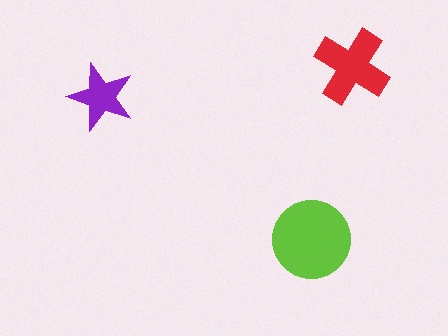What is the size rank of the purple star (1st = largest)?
3rd.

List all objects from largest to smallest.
The lime circle, the red cross, the purple star.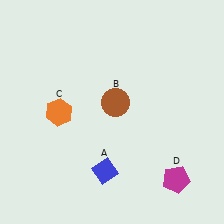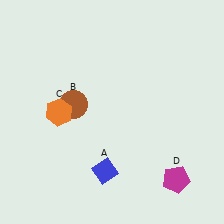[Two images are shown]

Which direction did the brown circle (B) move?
The brown circle (B) moved left.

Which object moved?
The brown circle (B) moved left.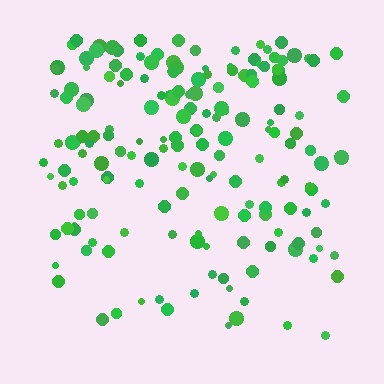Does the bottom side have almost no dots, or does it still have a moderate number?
Still a moderate number, just noticeably fewer than the top.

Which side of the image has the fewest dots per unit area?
The bottom.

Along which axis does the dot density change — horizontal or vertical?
Vertical.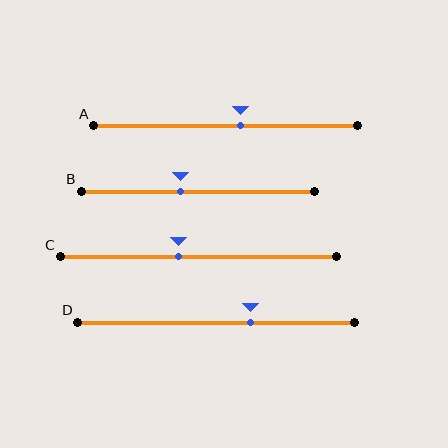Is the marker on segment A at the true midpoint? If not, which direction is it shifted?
No, the marker on segment A is shifted to the right by about 6% of the segment length.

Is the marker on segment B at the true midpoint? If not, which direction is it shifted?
No, the marker on segment B is shifted to the left by about 7% of the segment length.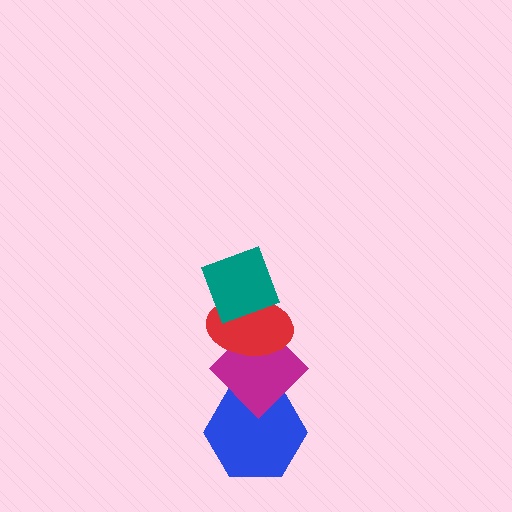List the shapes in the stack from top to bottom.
From top to bottom: the teal diamond, the red ellipse, the magenta diamond, the blue hexagon.